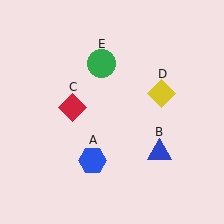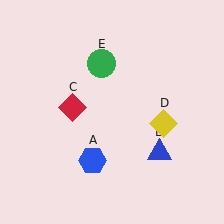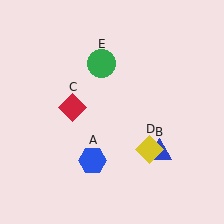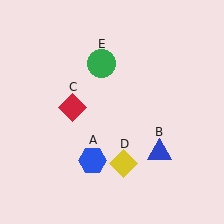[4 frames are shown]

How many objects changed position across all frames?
1 object changed position: yellow diamond (object D).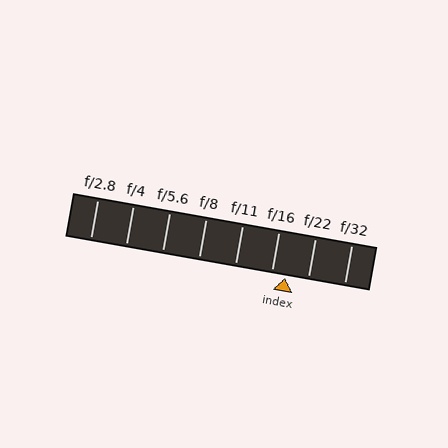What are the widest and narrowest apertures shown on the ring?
The widest aperture shown is f/2.8 and the narrowest is f/32.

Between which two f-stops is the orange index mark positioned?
The index mark is between f/16 and f/22.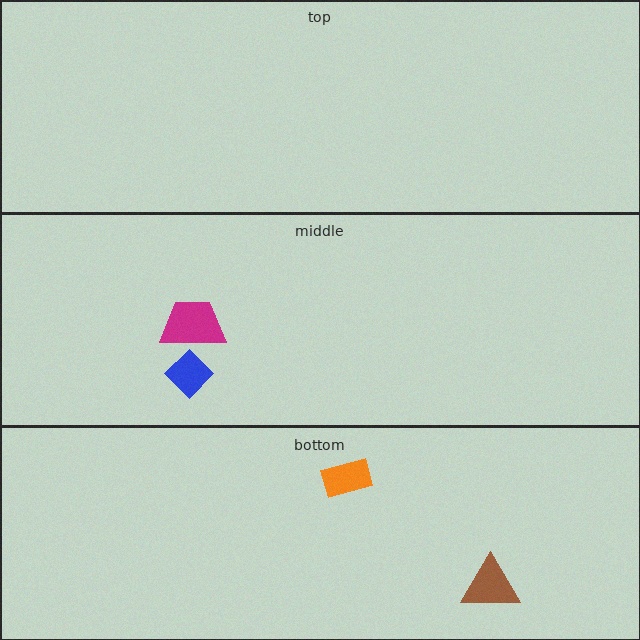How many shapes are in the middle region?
2.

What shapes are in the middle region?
The magenta trapezoid, the blue diamond.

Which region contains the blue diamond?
The middle region.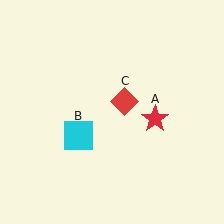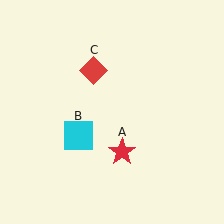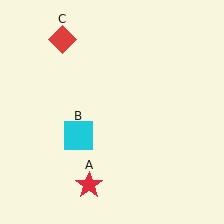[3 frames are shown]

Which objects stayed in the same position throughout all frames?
Cyan square (object B) remained stationary.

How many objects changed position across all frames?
2 objects changed position: red star (object A), red diamond (object C).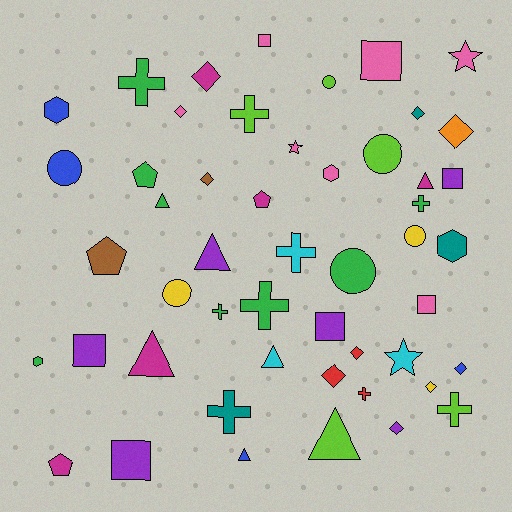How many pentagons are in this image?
There are 4 pentagons.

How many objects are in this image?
There are 50 objects.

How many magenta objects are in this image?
There are 5 magenta objects.